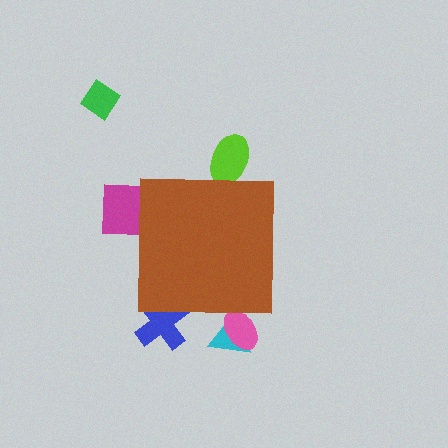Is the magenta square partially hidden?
Yes, the magenta square is partially hidden behind the brown square.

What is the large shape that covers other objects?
A brown square.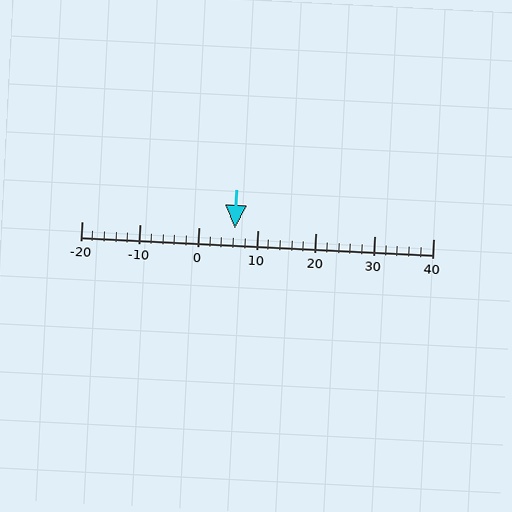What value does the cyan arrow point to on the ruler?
The cyan arrow points to approximately 6.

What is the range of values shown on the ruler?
The ruler shows values from -20 to 40.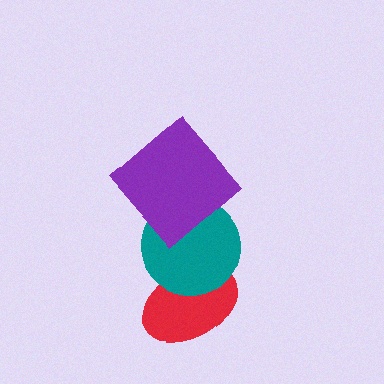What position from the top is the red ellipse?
The red ellipse is 3rd from the top.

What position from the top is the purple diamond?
The purple diamond is 1st from the top.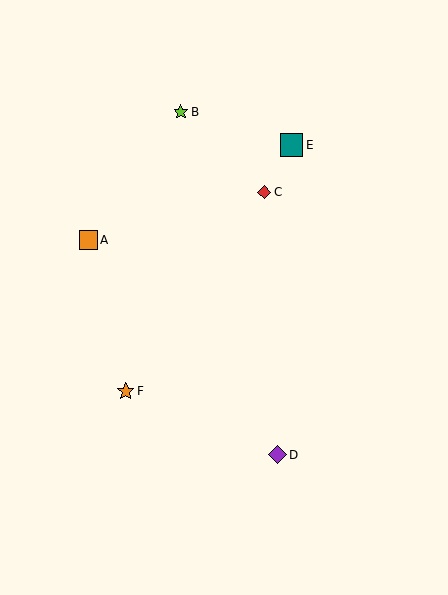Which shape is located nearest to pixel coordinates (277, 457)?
The purple diamond (labeled D) at (277, 455) is nearest to that location.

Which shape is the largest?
The teal square (labeled E) is the largest.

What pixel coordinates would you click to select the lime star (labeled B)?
Click at (181, 112) to select the lime star B.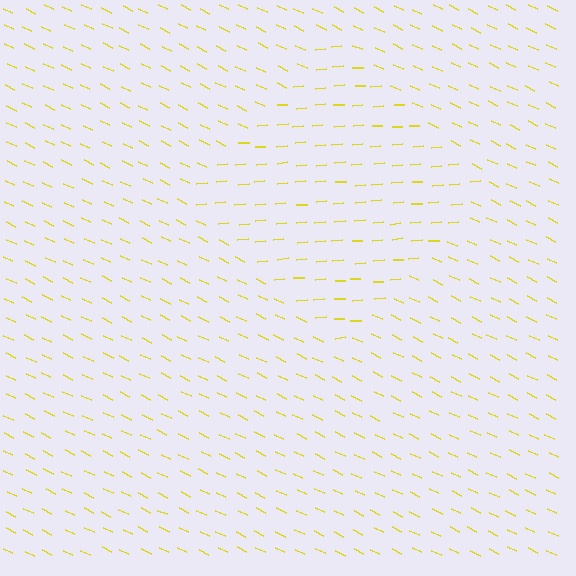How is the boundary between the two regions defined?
The boundary is defined purely by a change in line orientation (approximately 31 degrees difference). All lines are the same color and thickness.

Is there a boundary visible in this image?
Yes, there is a texture boundary formed by a change in line orientation.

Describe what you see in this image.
The image is filled with small yellow line segments. A diamond region in the image has lines oriented differently from the surrounding lines, creating a visible texture boundary.